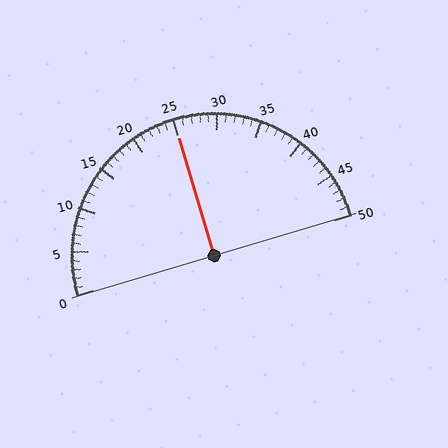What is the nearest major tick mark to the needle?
The nearest major tick mark is 25.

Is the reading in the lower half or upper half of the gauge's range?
The reading is in the upper half of the range (0 to 50).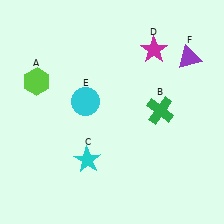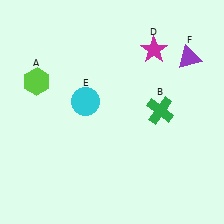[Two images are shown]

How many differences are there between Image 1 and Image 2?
There is 1 difference between the two images.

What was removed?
The cyan star (C) was removed in Image 2.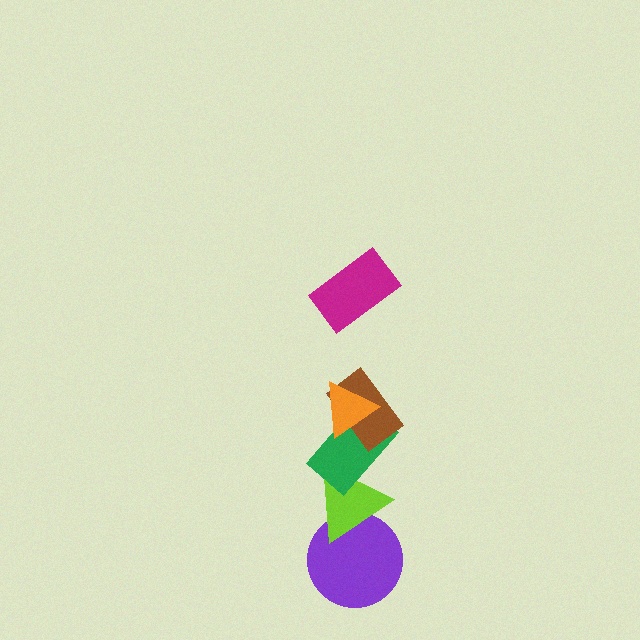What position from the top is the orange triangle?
The orange triangle is 2nd from the top.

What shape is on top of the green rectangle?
The brown rectangle is on top of the green rectangle.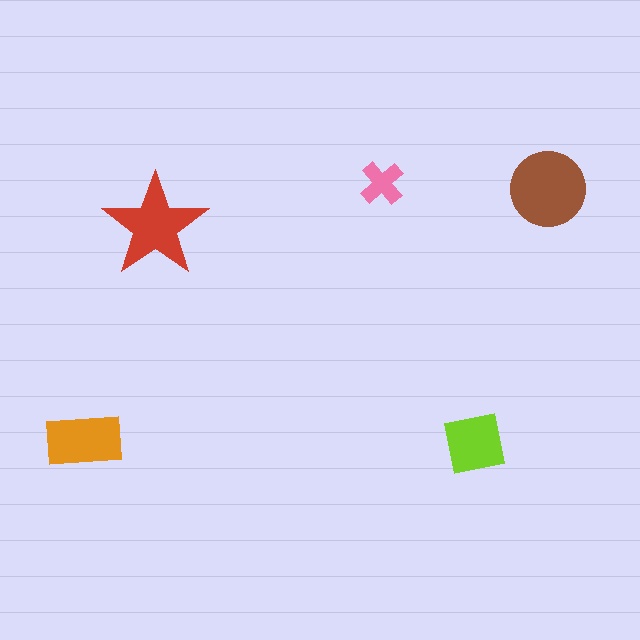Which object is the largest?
The brown circle.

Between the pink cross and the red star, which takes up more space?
The red star.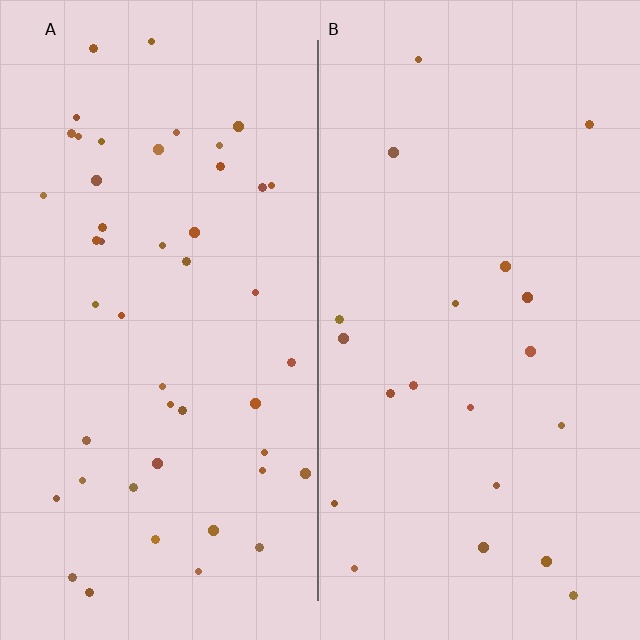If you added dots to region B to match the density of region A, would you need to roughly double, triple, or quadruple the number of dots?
Approximately double.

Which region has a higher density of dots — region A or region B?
A (the left).